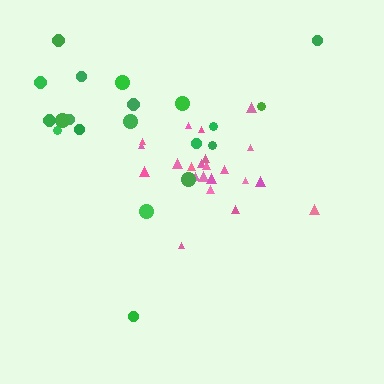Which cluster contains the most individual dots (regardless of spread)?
Pink (22).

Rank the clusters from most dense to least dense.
pink, green.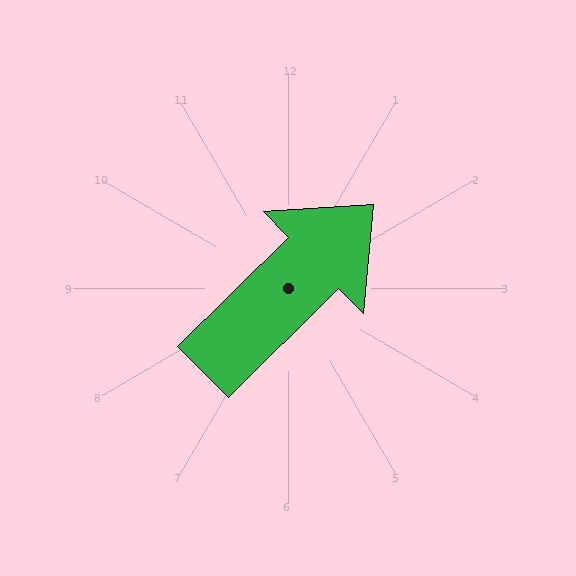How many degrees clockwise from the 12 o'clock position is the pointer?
Approximately 45 degrees.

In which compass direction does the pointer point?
Northeast.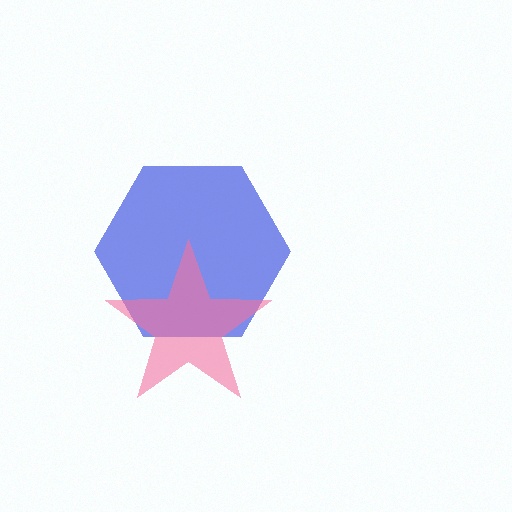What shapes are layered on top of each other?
The layered shapes are: a blue hexagon, a pink star.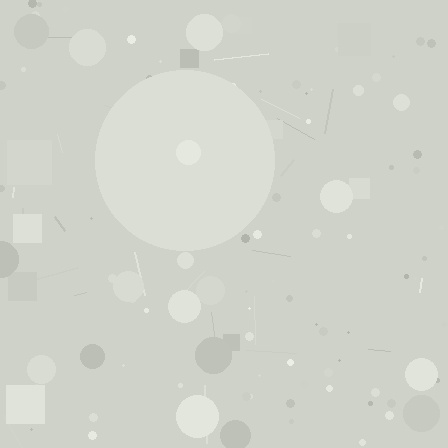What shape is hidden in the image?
A circle is hidden in the image.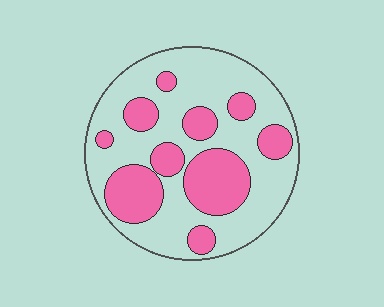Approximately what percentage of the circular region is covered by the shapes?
Approximately 35%.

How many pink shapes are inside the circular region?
10.